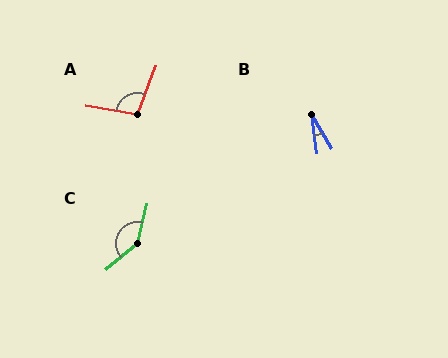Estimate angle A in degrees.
Approximately 101 degrees.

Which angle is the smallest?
B, at approximately 23 degrees.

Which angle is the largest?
C, at approximately 143 degrees.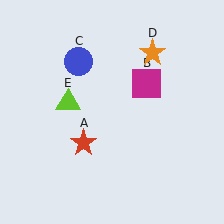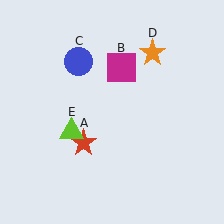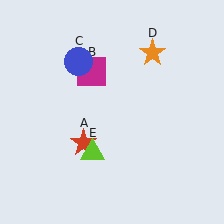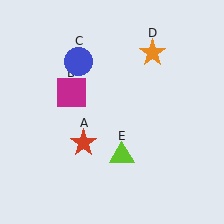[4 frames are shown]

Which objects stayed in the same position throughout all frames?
Red star (object A) and blue circle (object C) and orange star (object D) remained stationary.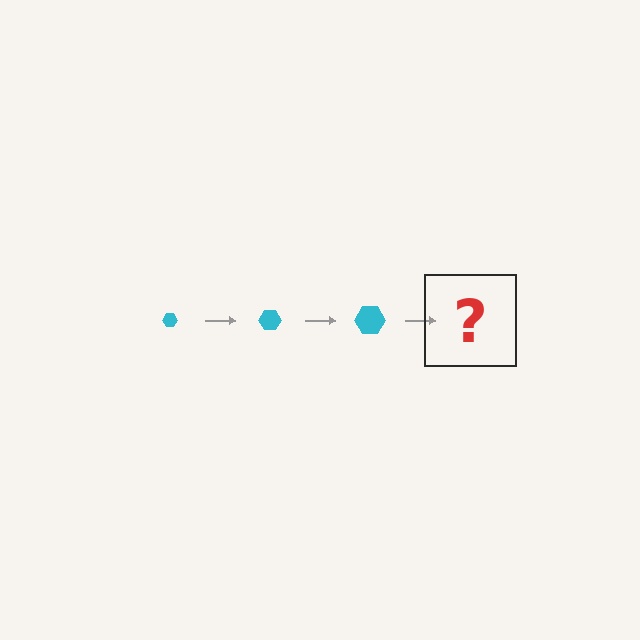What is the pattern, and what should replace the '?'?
The pattern is that the hexagon gets progressively larger each step. The '?' should be a cyan hexagon, larger than the previous one.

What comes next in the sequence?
The next element should be a cyan hexagon, larger than the previous one.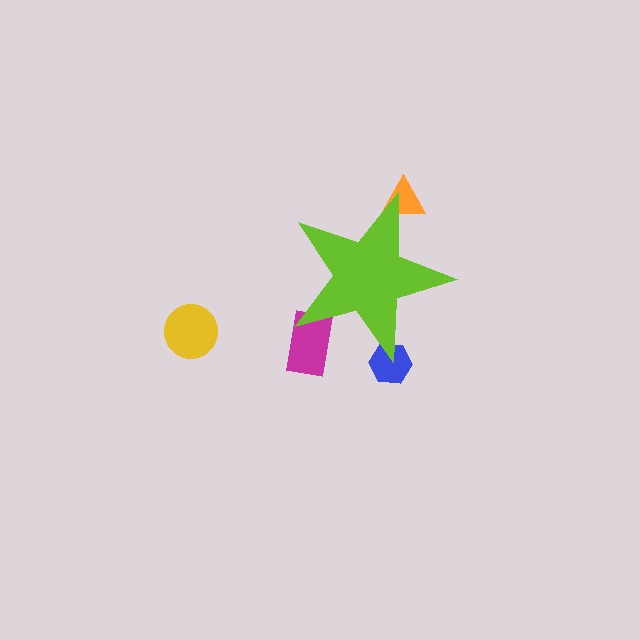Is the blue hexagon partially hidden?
Yes, the blue hexagon is partially hidden behind the lime star.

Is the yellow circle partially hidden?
No, the yellow circle is fully visible.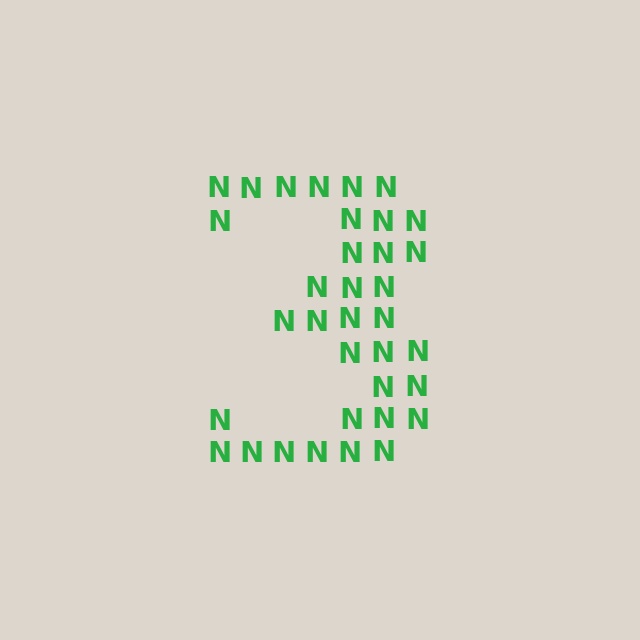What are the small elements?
The small elements are letter N's.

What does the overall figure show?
The overall figure shows the digit 3.